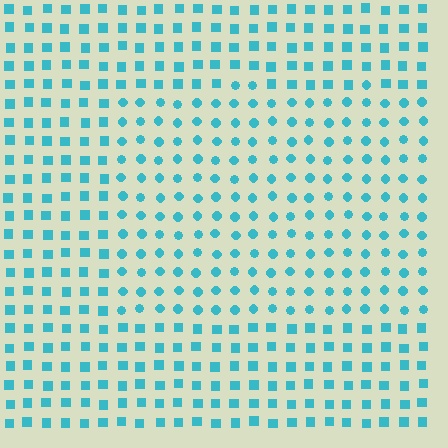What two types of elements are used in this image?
The image uses circles inside the rectangle region and squares outside it.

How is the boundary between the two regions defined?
The boundary is defined by a change in element shape: circles inside vs. squares outside. All elements share the same color and spacing.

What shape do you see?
I see a rectangle.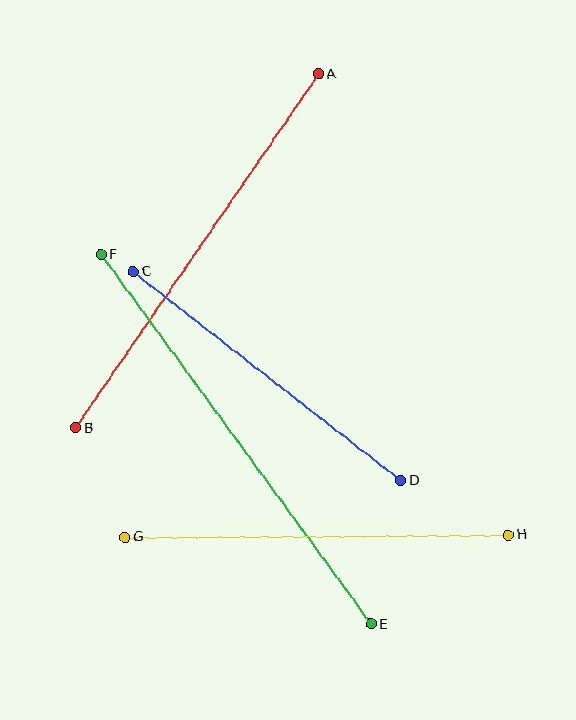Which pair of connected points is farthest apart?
Points E and F are farthest apart.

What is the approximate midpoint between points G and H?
The midpoint is at approximately (317, 536) pixels.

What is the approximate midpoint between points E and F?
The midpoint is at approximately (236, 439) pixels.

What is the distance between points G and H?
The distance is approximately 384 pixels.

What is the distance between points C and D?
The distance is approximately 339 pixels.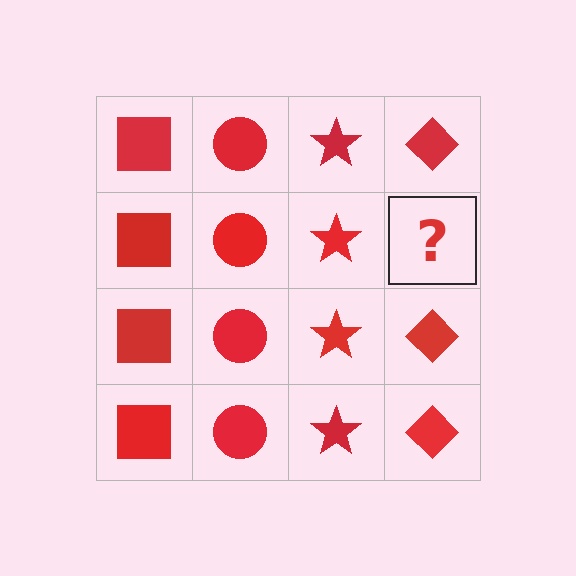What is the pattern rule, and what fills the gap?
The rule is that each column has a consistent shape. The gap should be filled with a red diamond.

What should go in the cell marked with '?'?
The missing cell should contain a red diamond.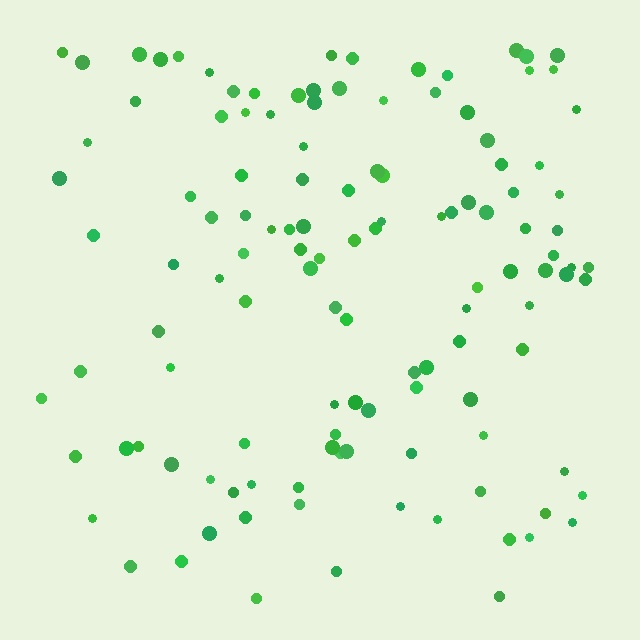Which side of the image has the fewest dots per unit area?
The bottom.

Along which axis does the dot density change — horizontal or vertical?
Vertical.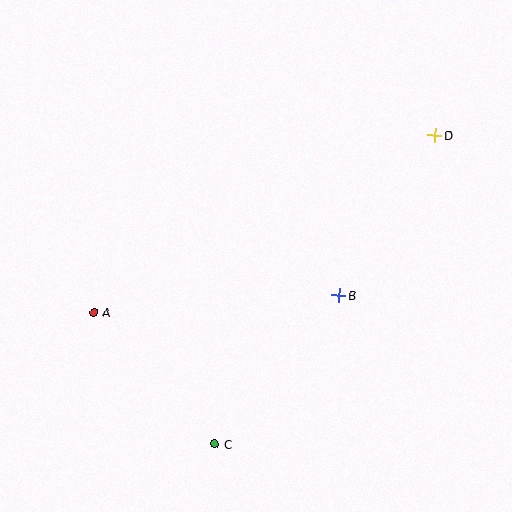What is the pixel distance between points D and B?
The distance between D and B is 187 pixels.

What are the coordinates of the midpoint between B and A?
The midpoint between B and A is at (216, 304).